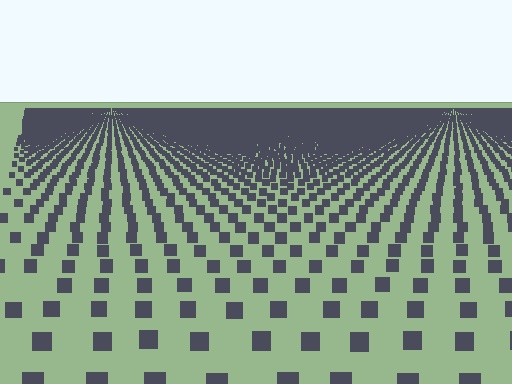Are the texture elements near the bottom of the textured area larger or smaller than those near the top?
Larger. Near the bottom, elements are closer to the viewer and appear at a bigger on-screen size.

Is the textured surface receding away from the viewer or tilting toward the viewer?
The surface is receding away from the viewer. Texture elements get smaller and denser toward the top.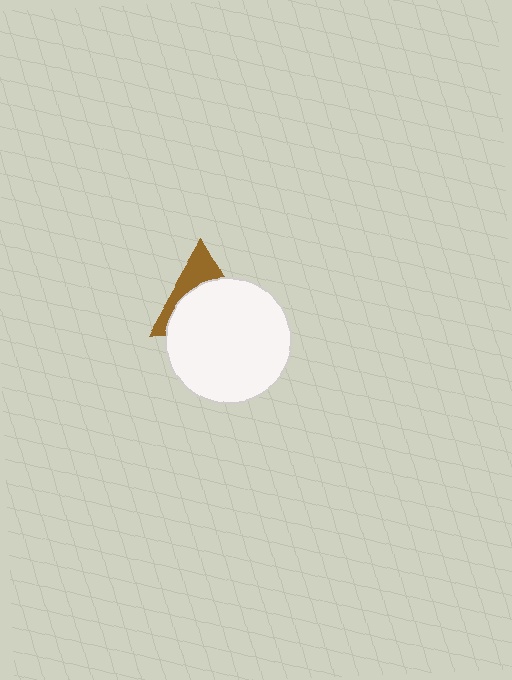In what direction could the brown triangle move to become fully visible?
The brown triangle could move up. That would shift it out from behind the white circle entirely.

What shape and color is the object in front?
The object in front is a white circle.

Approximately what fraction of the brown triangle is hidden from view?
Roughly 66% of the brown triangle is hidden behind the white circle.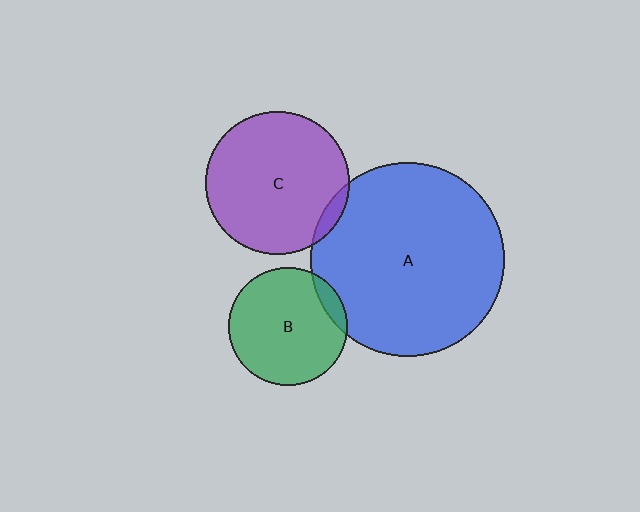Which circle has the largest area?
Circle A (blue).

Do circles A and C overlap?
Yes.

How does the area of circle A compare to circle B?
Approximately 2.7 times.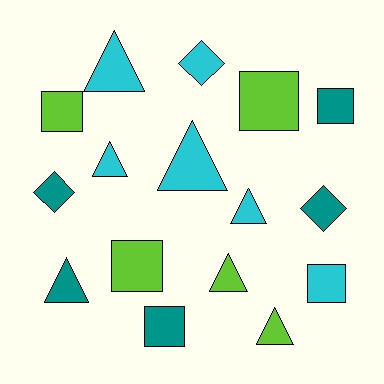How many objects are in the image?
There are 16 objects.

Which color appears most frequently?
Cyan, with 6 objects.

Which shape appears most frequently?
Triangle, with 7 objects.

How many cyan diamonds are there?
There is 1 cyan diamond.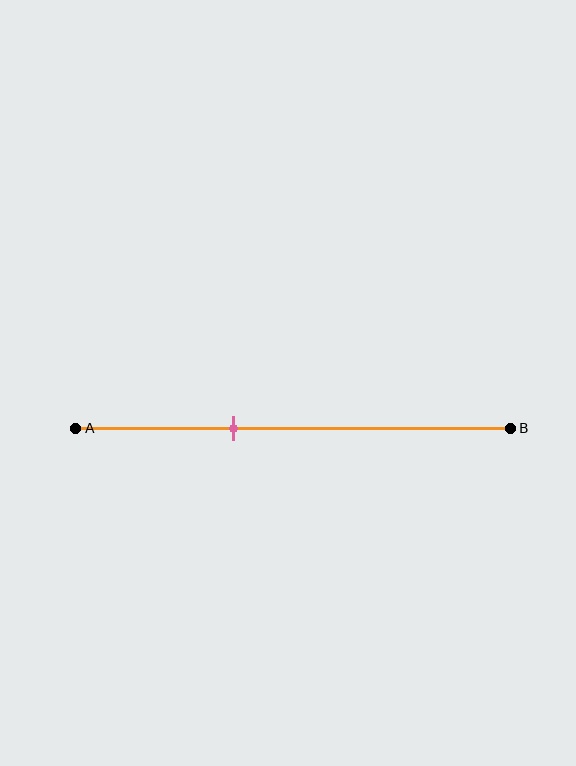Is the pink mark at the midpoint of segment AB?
No, the mark is at about 35% from A, not at the 50% midpoint.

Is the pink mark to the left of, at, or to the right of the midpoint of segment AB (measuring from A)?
The pink mark is to the left of the midpoint of segment AB.